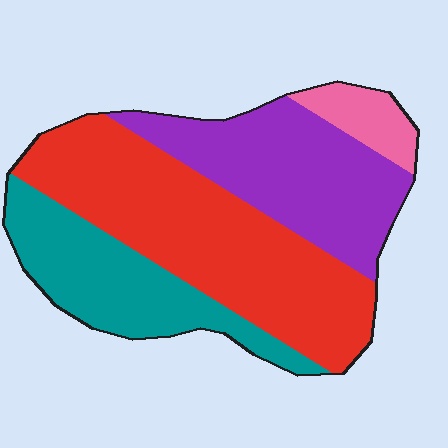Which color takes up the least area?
Pink, at roughly 5%.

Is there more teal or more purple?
Purple.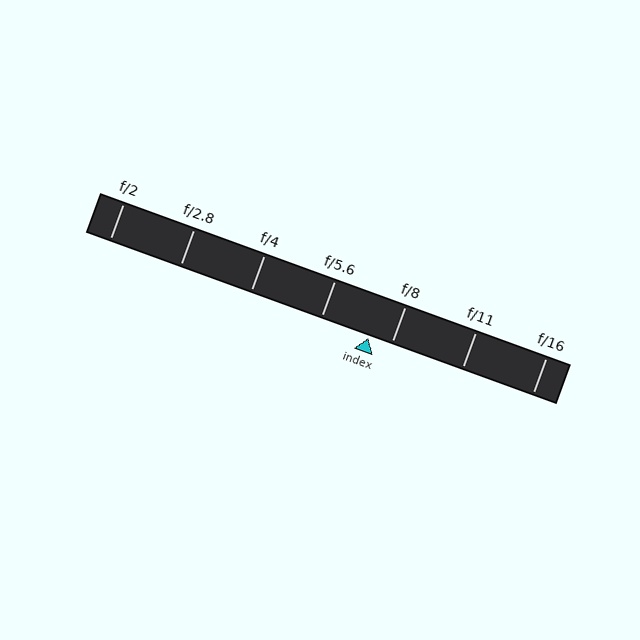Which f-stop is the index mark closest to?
The index mark is closest to f/8.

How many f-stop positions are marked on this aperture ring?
There are 7 f-stop positions marked.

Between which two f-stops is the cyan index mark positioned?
The index mark is between f/5.6 and f/8.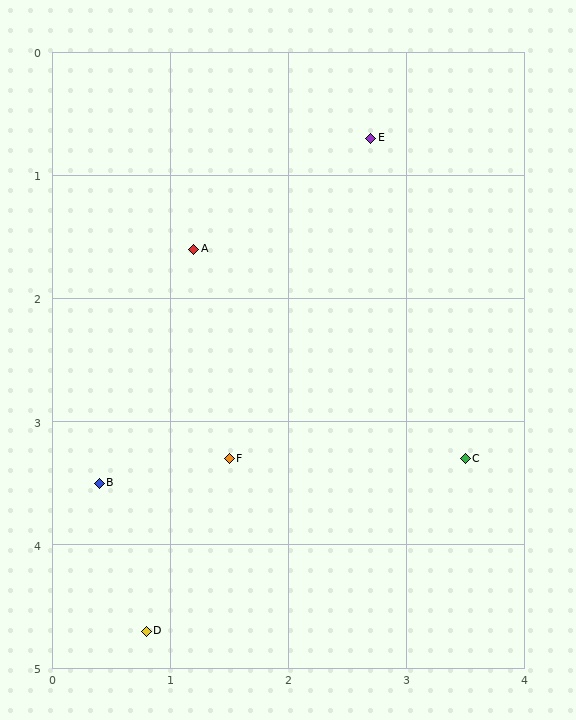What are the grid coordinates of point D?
Point D is at approximately (0.8, 4.7).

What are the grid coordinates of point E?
Point E is at approximately (2.7, 0.7).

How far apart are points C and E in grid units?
Points C and E are about 2.7 grid units apart.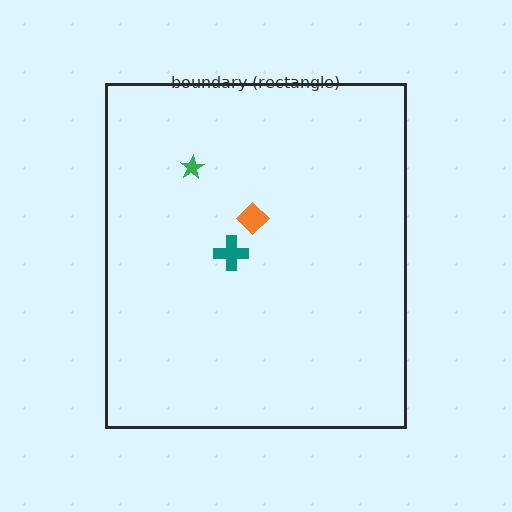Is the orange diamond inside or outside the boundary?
Inside.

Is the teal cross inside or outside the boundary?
Inside.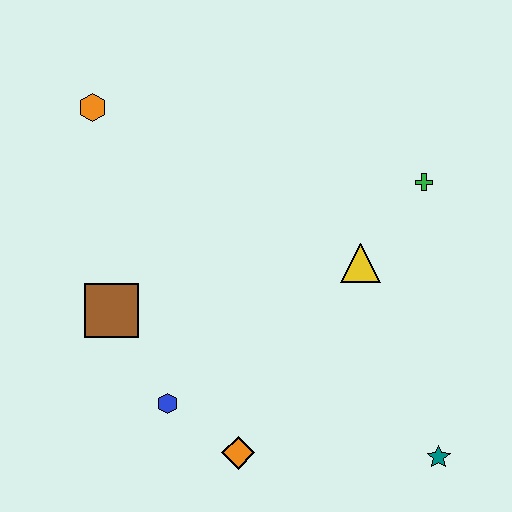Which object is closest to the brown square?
The blue hexagon is closest to the brown square.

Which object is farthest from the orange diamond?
The orange hexagon is farthest from the orange diamond.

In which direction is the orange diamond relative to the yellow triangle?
The orange diamond is below the yellow triangle.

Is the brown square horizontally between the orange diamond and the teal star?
No